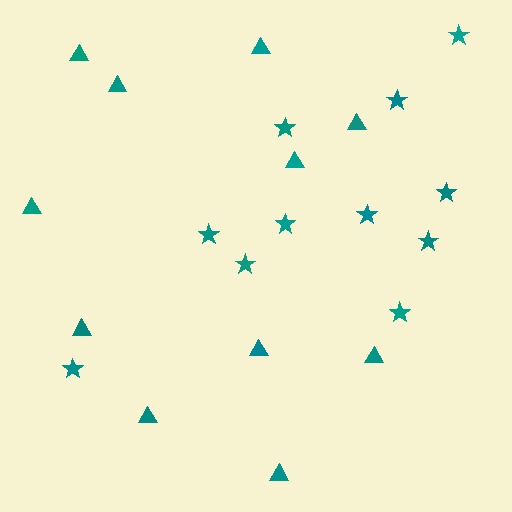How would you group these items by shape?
There are 2 groups: one group of stars (11) and one group of triangles (11).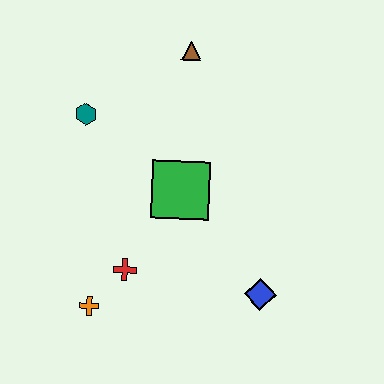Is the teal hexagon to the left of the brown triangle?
Yes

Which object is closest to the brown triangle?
The teal hexagon is closest to the brown triangle.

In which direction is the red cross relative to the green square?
The red cross is below the green square.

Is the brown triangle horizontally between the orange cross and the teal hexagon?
No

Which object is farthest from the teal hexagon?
The blue diamond is farthest from the teal hexagon.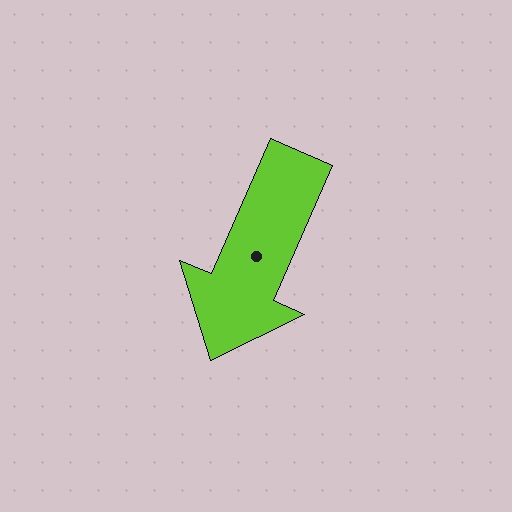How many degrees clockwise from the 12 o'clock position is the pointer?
Approximately 204 degrees.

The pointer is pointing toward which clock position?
Roughly 7 o'clock.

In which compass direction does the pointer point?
Southwest.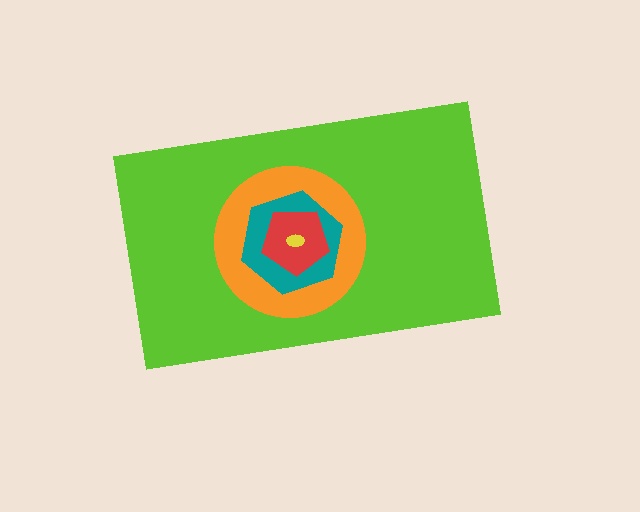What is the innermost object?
The yellow ellipse.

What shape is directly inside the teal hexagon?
The red pentagon.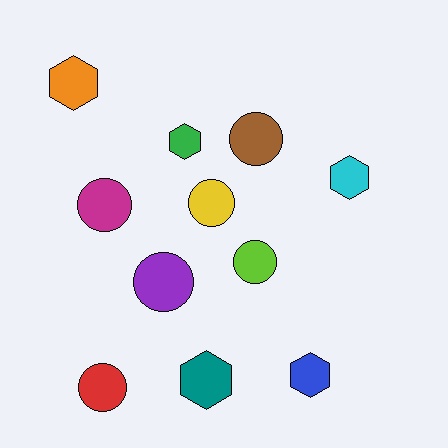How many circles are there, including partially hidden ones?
There are 6 circles.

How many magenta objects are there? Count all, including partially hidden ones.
There is 1 magenta object.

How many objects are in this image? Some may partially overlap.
There are 11 objects.